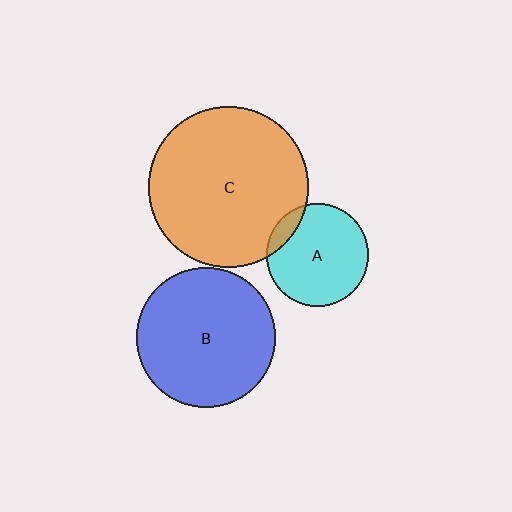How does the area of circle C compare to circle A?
Approximately 2.4 times.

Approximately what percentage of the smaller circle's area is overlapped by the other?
Approximately 10%.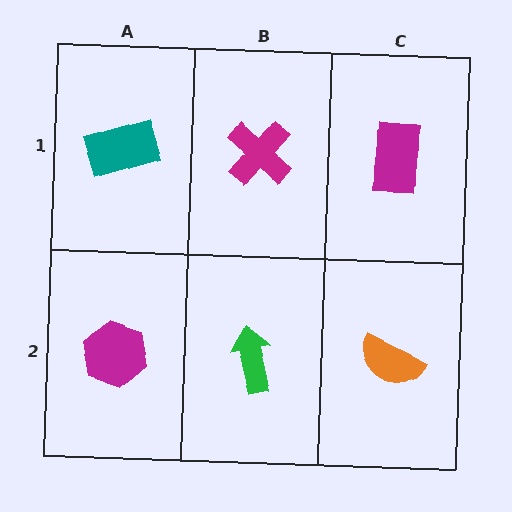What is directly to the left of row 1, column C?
A magenta cross.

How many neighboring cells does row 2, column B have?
3.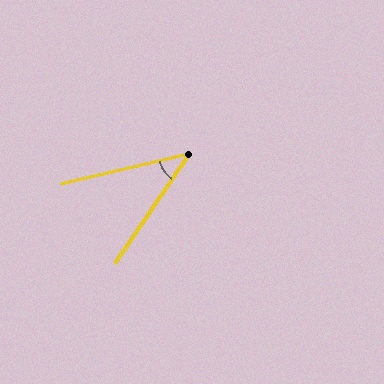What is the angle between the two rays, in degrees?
Approximately 43 degrees.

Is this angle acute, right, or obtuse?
It is acute.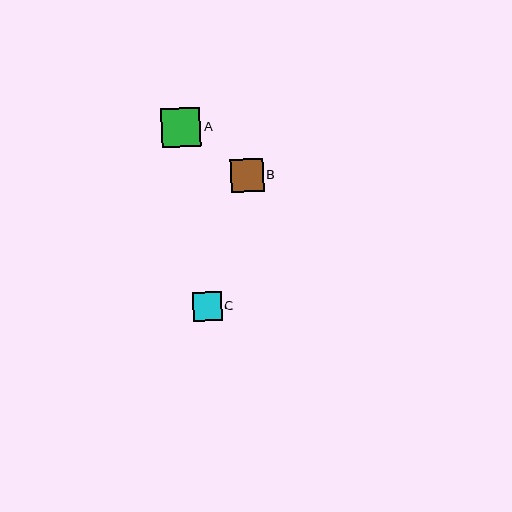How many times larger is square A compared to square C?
Square A is approximately 1.4 times the size of square C.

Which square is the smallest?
Square C is the smallest with a size of approximately 29 pixels.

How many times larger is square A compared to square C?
Square A is approximately 1.4 times the size of square C.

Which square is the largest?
Square A is the largest with a size of approximately 39 pixels.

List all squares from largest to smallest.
From largest to smallest: A, B, C.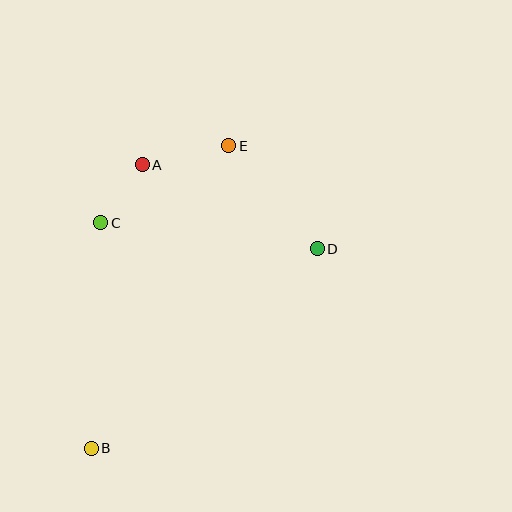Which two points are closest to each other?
Points A and C are closest to each other.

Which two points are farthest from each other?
Points B and E are farthest from each other.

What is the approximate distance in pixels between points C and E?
The distance between C and E is approximately 149 pixels.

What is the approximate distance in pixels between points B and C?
The distance between B and C is approximately 226 pixels.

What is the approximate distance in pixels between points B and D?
The distance between B and D is approximately 302 pixels.